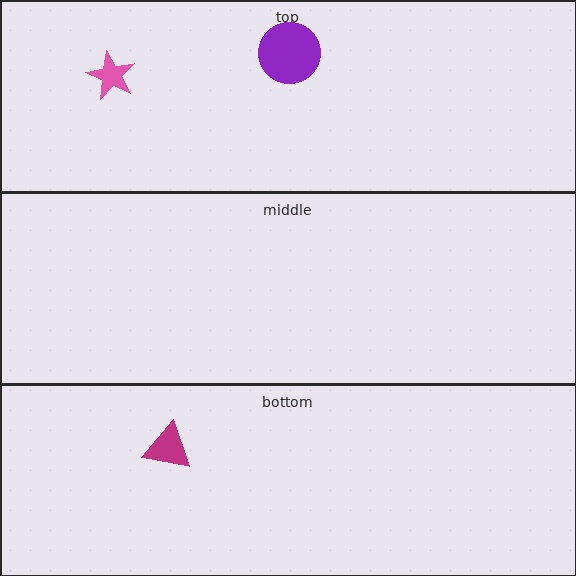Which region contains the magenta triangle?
The bottom region.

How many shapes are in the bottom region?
1.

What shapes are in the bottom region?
The magenta triangle.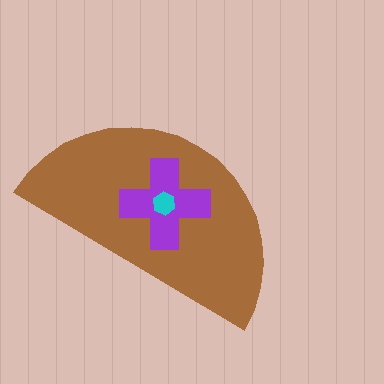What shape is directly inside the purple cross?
The cyan hexagon.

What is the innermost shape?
The cyan hexagon.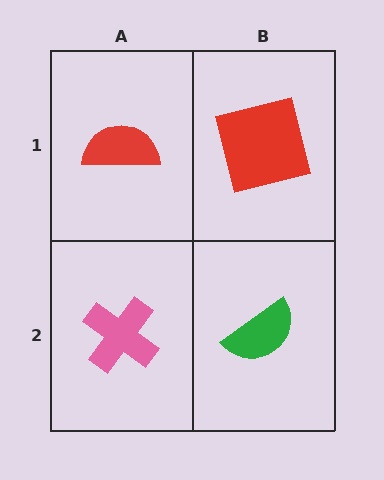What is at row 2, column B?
A green semicircle.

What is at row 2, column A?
A pink cross.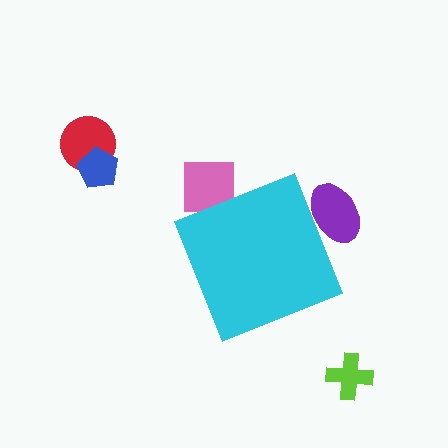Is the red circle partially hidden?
No, the red circle is fully visible.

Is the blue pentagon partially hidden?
No, the blue pentagon is fully visible.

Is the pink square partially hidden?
Yes, the pink square is partially hidden behind the cyan diamond.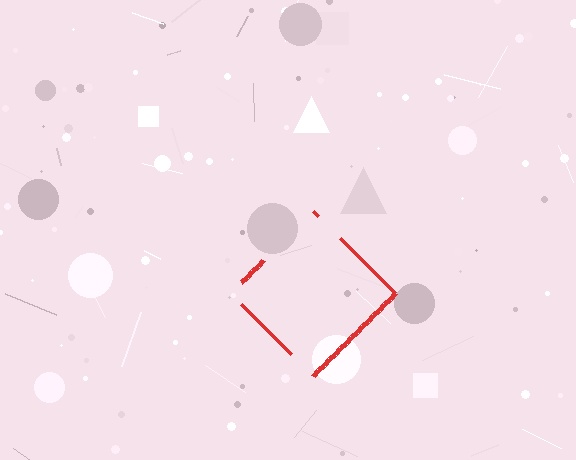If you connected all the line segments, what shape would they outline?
They would outline a diamond.